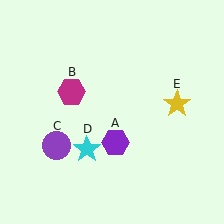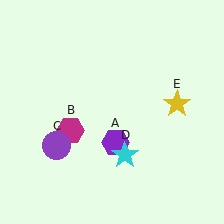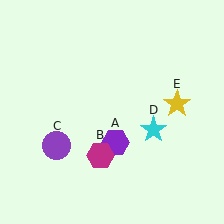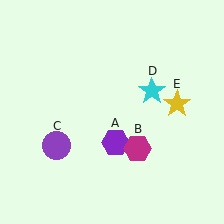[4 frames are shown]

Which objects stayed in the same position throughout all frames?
Purple hexagon (object A) and purple circle (object C) and yellow star (object E) remained stationary.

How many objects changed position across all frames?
2 objects changed position: magenta hexagon (object B), cyan star (object D).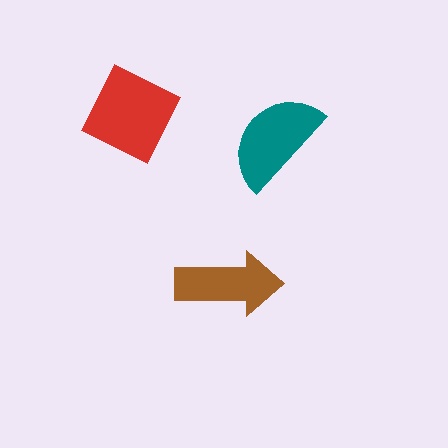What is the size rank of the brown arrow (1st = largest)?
3rd.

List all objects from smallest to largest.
The brown arrow, the teal semicircle, the red diamond.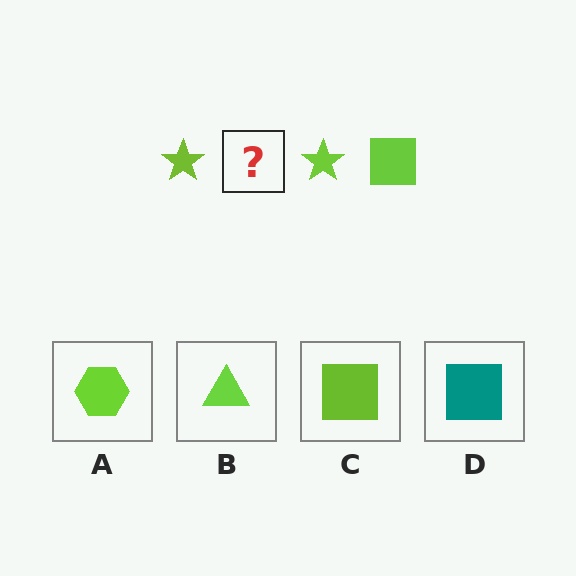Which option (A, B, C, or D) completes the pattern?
C.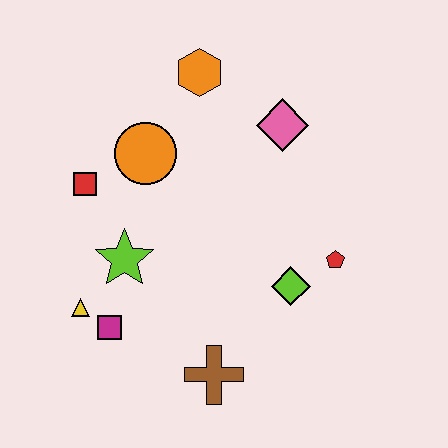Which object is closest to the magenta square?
The yellow triangle is closest to the magenta square.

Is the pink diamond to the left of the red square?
No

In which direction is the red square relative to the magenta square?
The red square is above the magenta square.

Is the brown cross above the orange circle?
No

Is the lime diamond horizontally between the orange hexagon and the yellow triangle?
No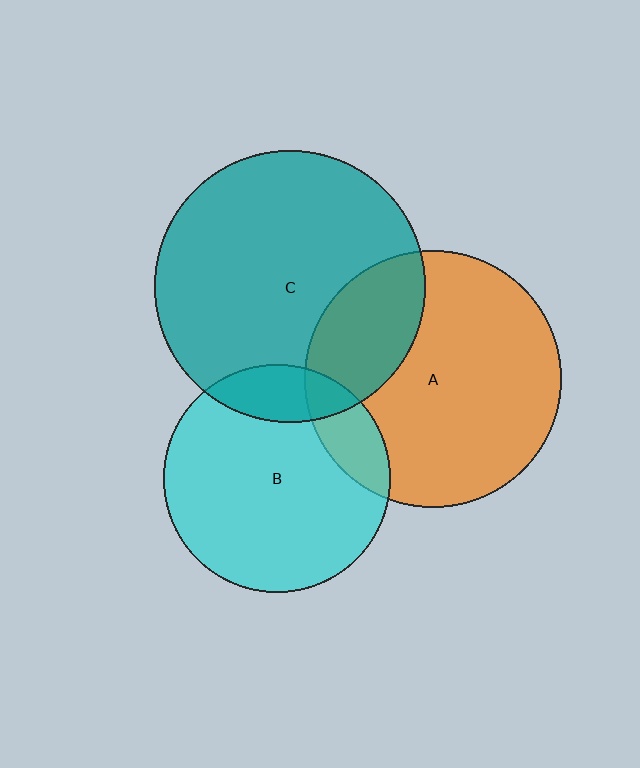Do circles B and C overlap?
Yes.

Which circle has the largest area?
Circle C (teal).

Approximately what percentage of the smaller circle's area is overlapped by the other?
Approximately 15%.